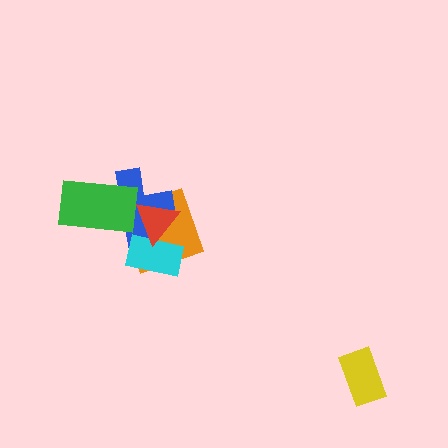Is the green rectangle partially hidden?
No, no other shape covers it.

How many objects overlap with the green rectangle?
2 objects overlap with the green rectangle.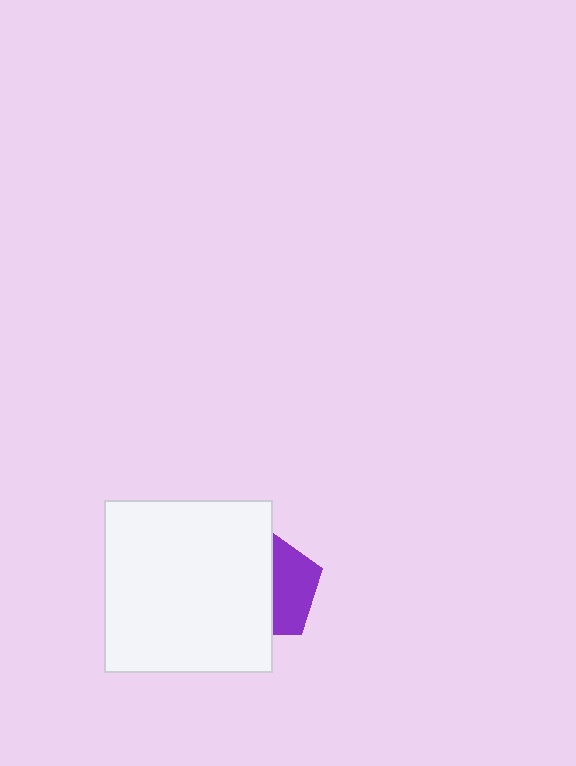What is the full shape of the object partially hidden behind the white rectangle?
The partially hidden object is a purple pentagon.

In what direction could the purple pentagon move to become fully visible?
The purple pentagon could move right. That would shift it out from behind the white rectangle entirely.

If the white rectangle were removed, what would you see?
You would see the complete purple pentagon.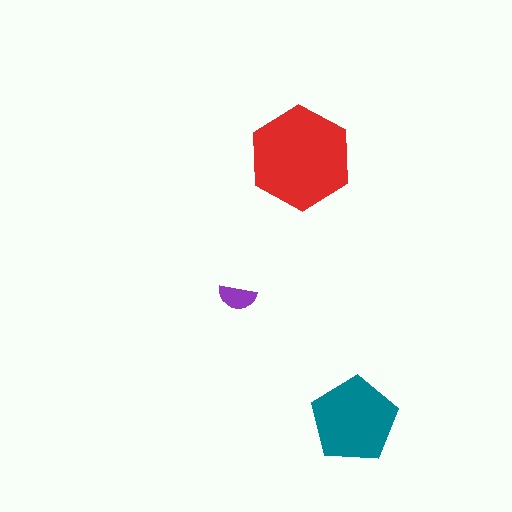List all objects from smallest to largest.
The purple semicircle, the teal pentagon, the red hexagon.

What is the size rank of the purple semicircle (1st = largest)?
3rd.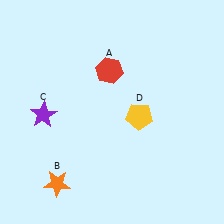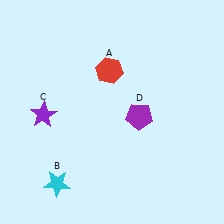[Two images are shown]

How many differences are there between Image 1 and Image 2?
There are 2 differences between the two images.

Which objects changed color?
B changed from orange to cyan. D changed from yellow to purple.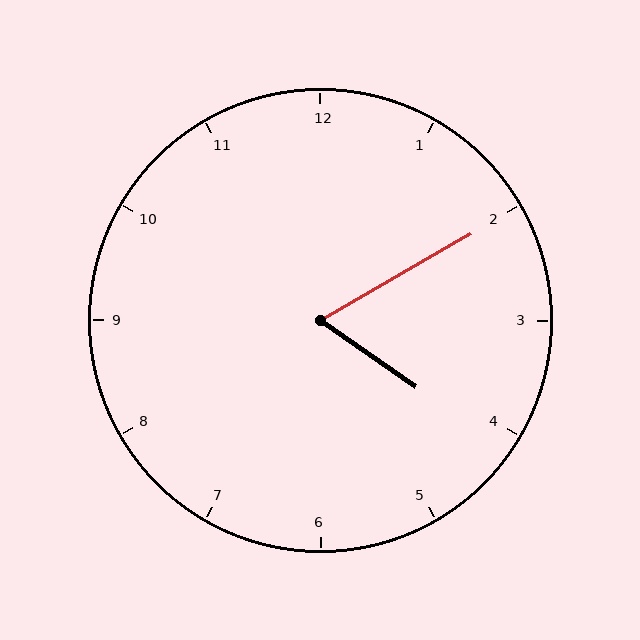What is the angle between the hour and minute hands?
Approximately 65 degrees.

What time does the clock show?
4:10.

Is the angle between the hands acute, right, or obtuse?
It is acute.